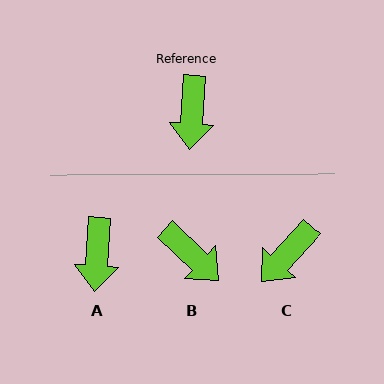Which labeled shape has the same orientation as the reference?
A.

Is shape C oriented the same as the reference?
No, it is off by about 39 degrees.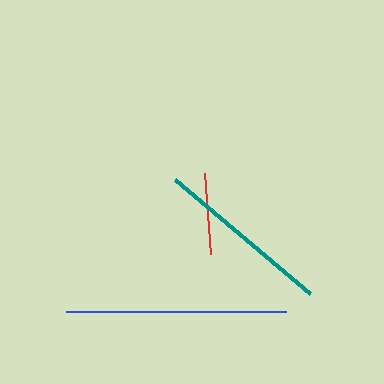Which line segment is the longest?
The blue line is the longest at approximately 219 pixels.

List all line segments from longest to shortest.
From longest to shortest: blue, teal, red.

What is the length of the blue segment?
The blue segment is approximately 219 pixels long.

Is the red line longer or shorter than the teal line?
The teal line is longer than the red line.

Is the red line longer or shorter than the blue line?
The blue line is longer than the red line.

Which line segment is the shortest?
The red line is the shortest at approximately 81 pixels.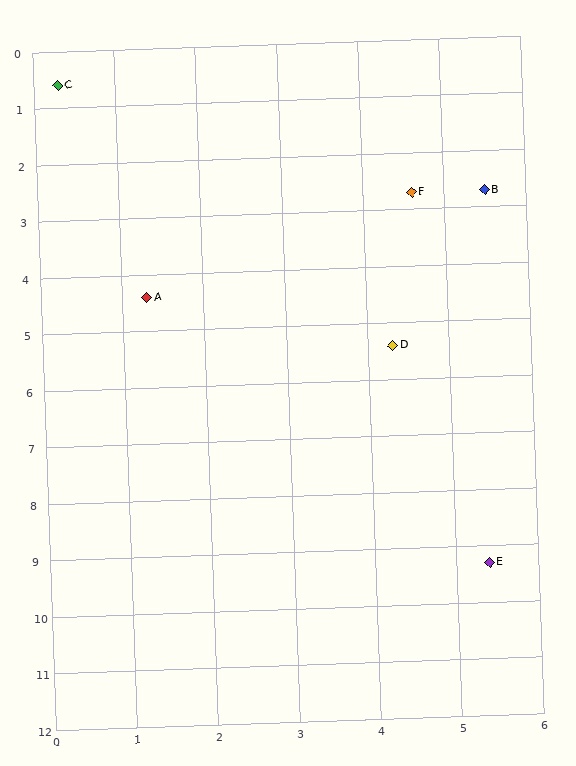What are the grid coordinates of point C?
Point C is at approximately (0.3, 0.6).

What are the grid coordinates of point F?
Point F is at approximately (4.6, 2.7).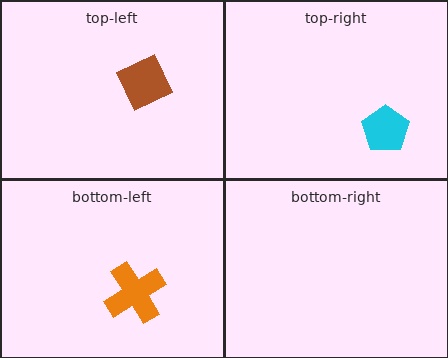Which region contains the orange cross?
The bottom-left region.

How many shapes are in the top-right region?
1.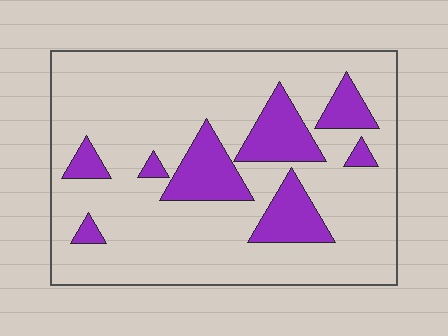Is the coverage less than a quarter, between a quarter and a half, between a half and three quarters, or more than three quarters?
Less than a quarter.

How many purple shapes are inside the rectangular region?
8.